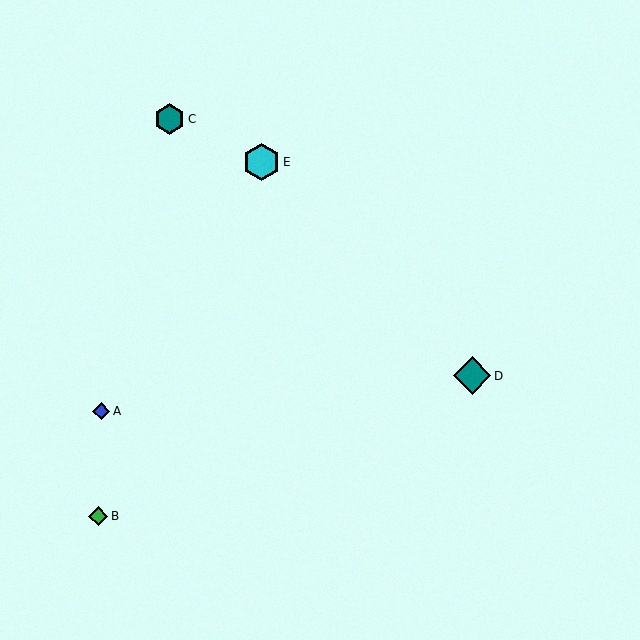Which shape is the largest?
The cyan hexagon (labeled E) is the largest.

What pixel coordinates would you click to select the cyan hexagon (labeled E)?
Click at (262, 162) to select the cyan hexagon E.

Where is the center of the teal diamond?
The center of the teal diamond is at (472, 376).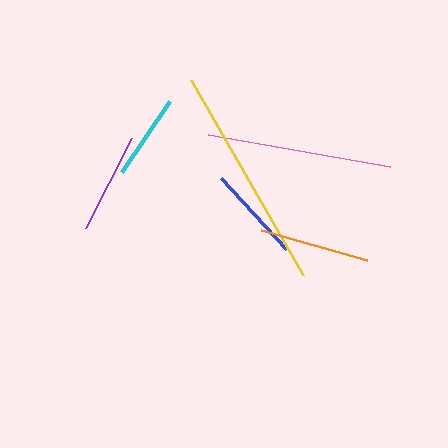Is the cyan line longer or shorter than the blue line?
The blue line is longer than the cyan line.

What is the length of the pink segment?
The pink segment is approximately 184 pixels long.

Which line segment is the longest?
The yellow line is the longest at approximately 225 pixels.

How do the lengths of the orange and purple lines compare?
The orange and purple lines are approximately the same length.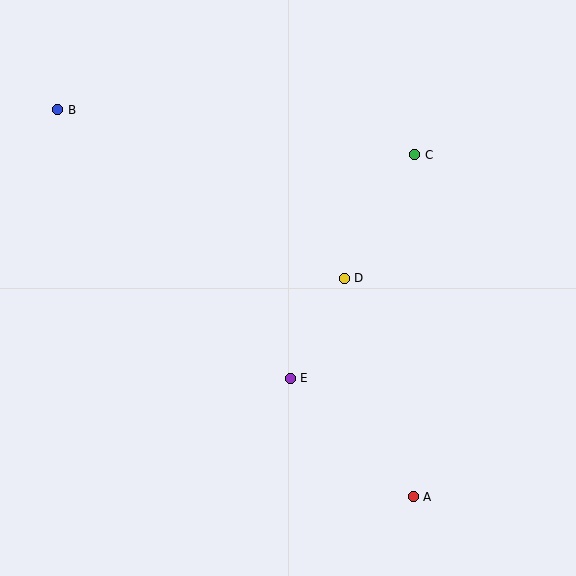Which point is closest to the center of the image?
Point D at (344, 278) is closest to the center.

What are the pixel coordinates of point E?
Point E is at (290, 378).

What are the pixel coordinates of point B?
Point B is at (58, 110).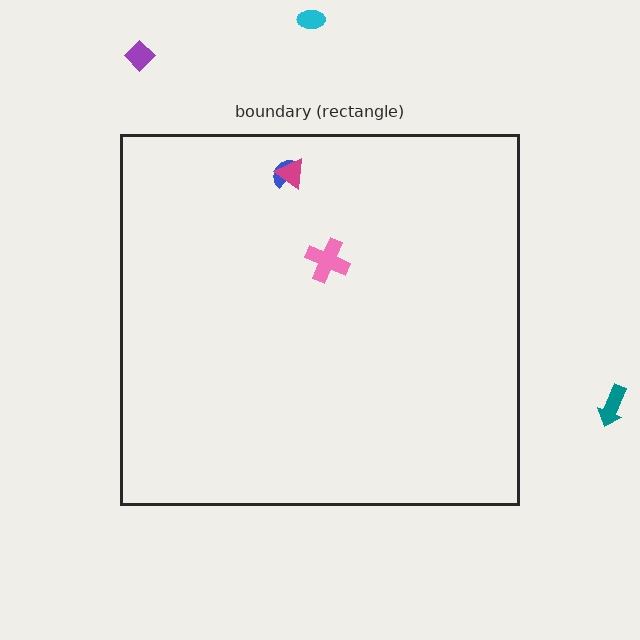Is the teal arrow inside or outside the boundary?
Outside.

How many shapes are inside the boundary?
3 inside, 3 outside.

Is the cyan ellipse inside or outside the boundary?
Outside.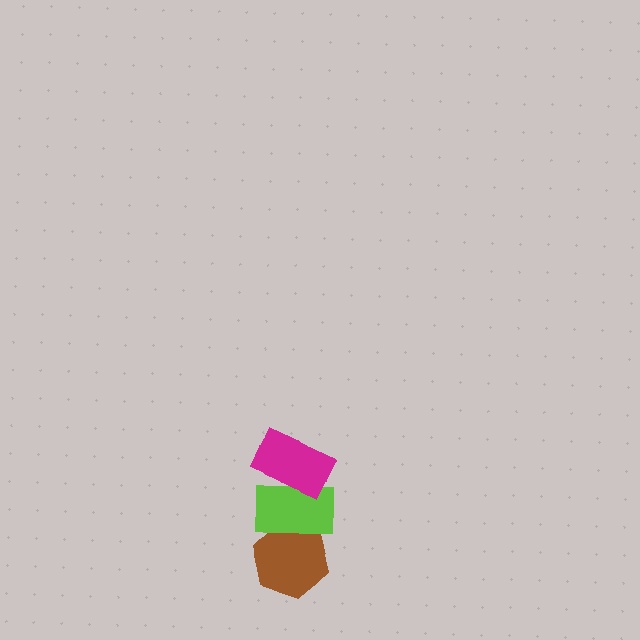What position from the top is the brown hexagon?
The brown hexagon is 3rd from the top.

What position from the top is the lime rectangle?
The lime rectangle is 2nd from the top.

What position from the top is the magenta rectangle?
The magenta rectangle is 1st from the top.